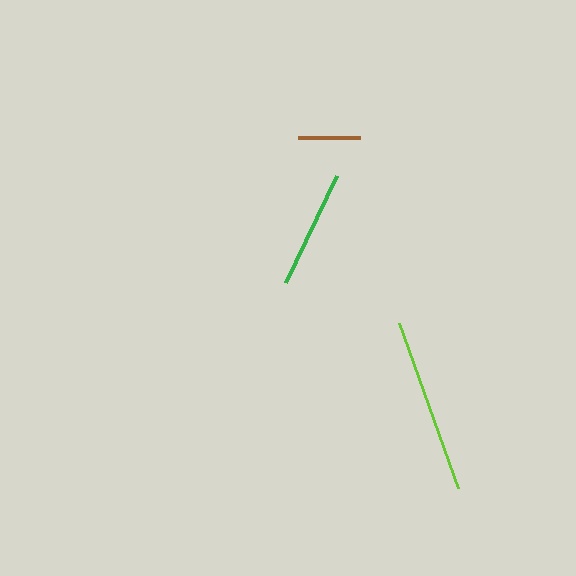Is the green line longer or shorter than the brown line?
The green line is longer than the brown line.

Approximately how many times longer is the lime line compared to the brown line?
The lime line is approximately 2.9 times the length of the brown line.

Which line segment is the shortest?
The brown line is the shortest at approximately 61 pixels.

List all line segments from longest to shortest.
From longest to shortest: lime, green, brown.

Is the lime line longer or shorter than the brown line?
The lime line is longer than the brown line.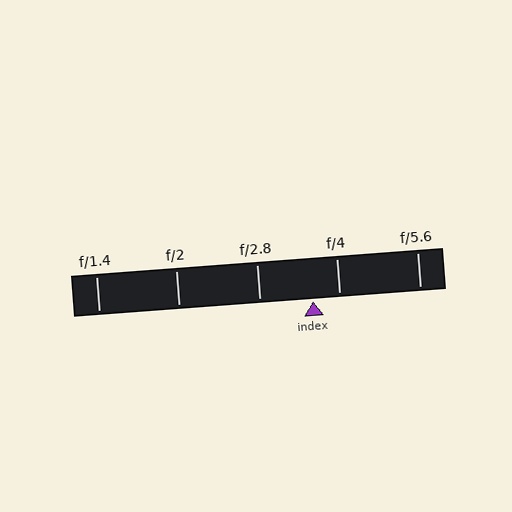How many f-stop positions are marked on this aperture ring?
There are 5 f-stop positions marked.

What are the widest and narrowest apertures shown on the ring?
The widest aperture shown is f/1.4 and the narrowest is f/5.6.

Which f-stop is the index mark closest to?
The index mark is closest to f/4.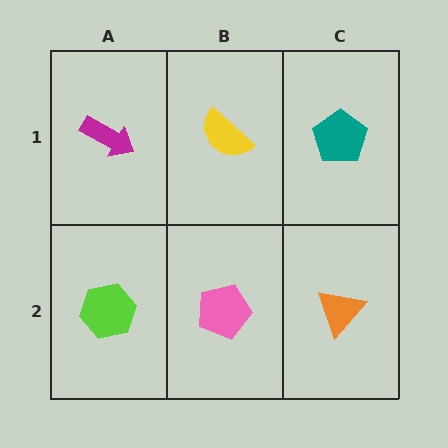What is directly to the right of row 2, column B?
An orange triangle.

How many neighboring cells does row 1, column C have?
2.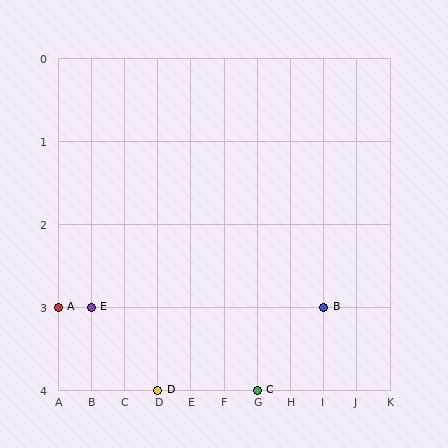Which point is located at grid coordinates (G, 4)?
Point C is at (G, 4).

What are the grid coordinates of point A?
Point A is at grid coordinates (A, 3).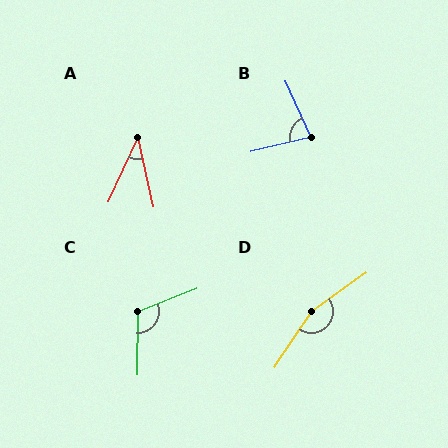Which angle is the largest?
D, at approximately 159 degrees.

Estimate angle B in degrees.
Approximately 78 degrees.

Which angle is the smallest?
A, at approximately 37 degrees.